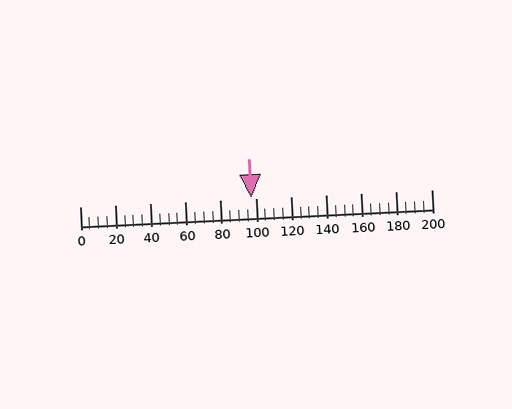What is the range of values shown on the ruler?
The ruler shows values from 0 to 200.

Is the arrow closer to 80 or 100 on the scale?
The arrow is closer to 100.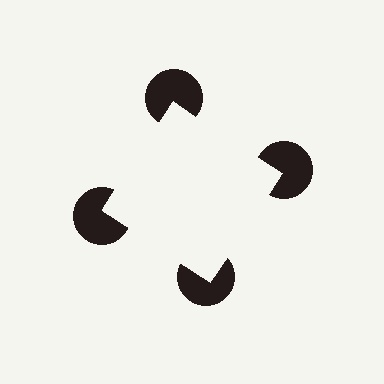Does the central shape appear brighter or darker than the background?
It typically appears slightly brighter than the background, even though no actual brightness change is drawn.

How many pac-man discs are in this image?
There are 4 — one at each vertex of the illusory square.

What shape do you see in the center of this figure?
An illusory square — its edges are inferred from the aligned wedge cuts in the pac-man discs, not physically drawn.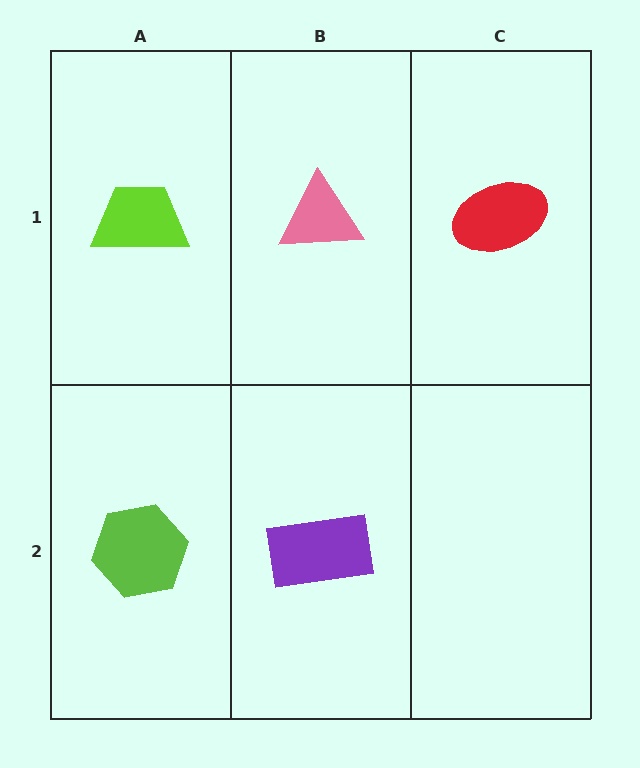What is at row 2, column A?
A lime hexagon.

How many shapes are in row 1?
3 shapes.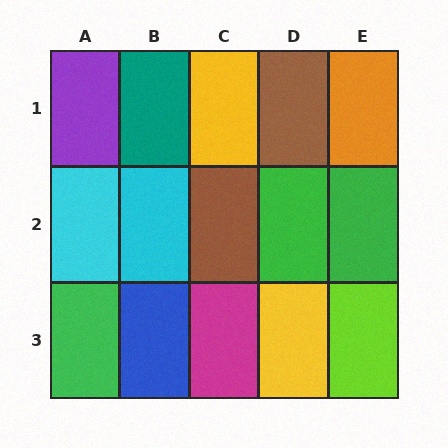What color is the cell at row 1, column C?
Yellow.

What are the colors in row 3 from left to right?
Green, blue, magenta, yellow, lime.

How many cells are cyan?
2 cells are cyan.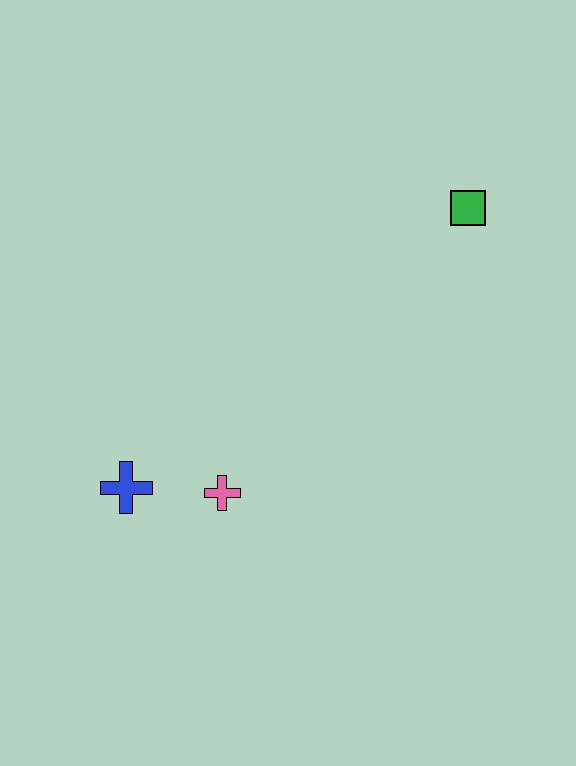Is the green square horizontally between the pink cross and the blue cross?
No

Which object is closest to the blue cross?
The pink cross is closest to the blue cross.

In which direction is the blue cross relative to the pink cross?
The blue cross is to the left of the pink cross.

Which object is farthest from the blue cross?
The green square is farthest from the blue cross.